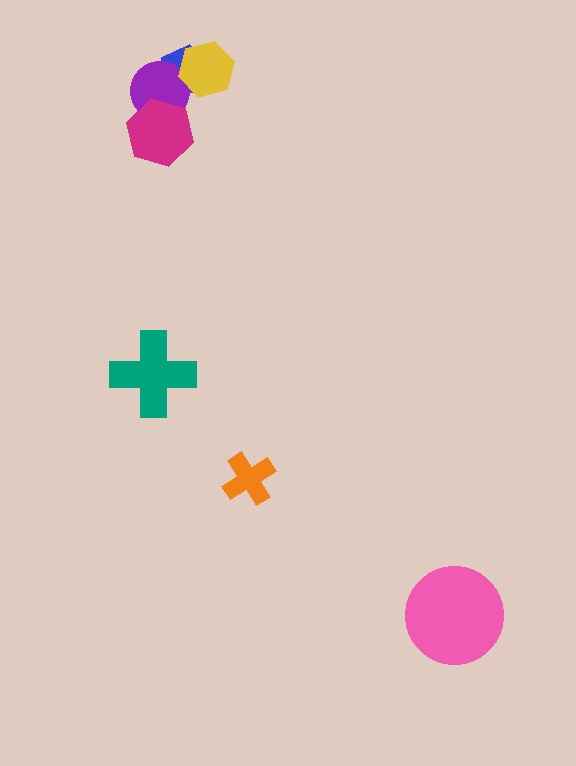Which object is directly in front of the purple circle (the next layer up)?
The yellow hexagon is directly in front of the purple circle.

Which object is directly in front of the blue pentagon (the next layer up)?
The purple circle is directly in front of the blue pentagon.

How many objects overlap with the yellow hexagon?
2 objects overlap with the yellow hexagon.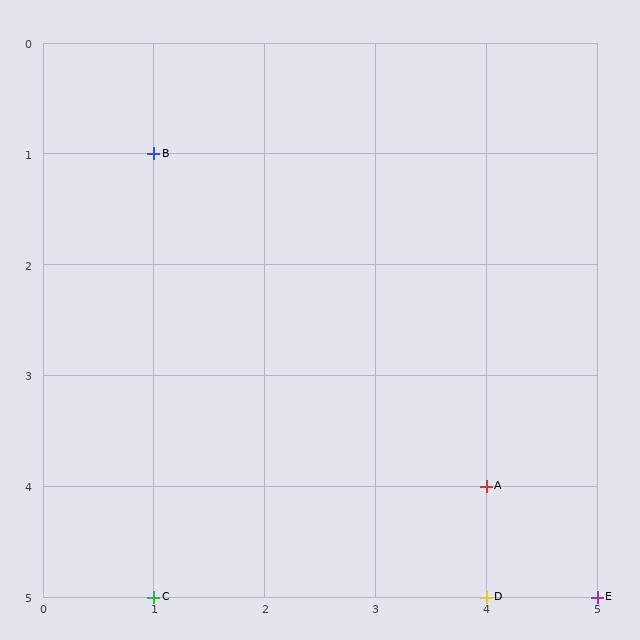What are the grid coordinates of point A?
Point A is at grid coordinates (4, 4).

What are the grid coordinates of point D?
Point D is at grid coordinates (4, 5).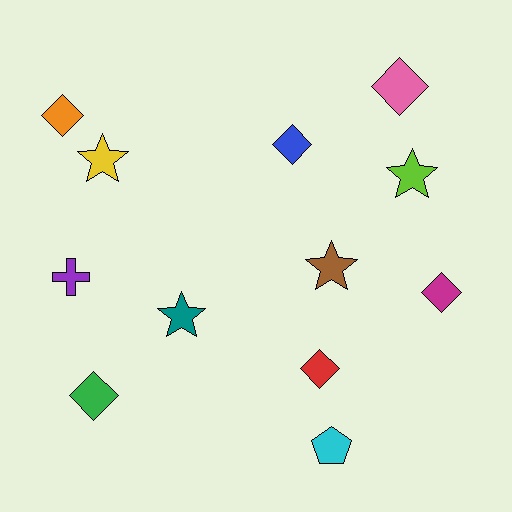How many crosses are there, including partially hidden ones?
There is 1 cross.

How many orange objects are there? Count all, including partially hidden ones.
There is 1 orange object.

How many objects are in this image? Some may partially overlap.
There are 12 objects.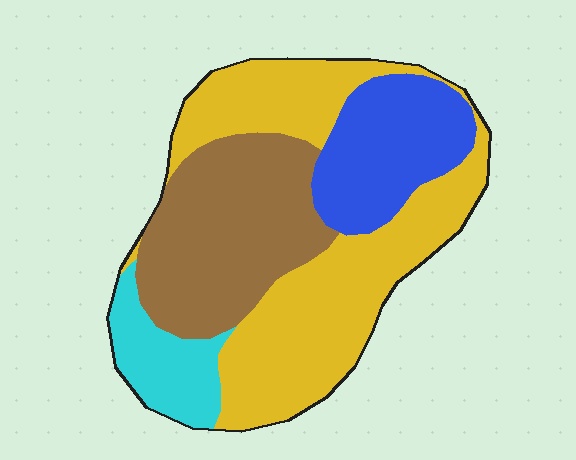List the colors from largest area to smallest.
From largest to smallest: yellow, brown, blue, cyan.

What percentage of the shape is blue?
Blue takes up between a sixth and a third of the shape.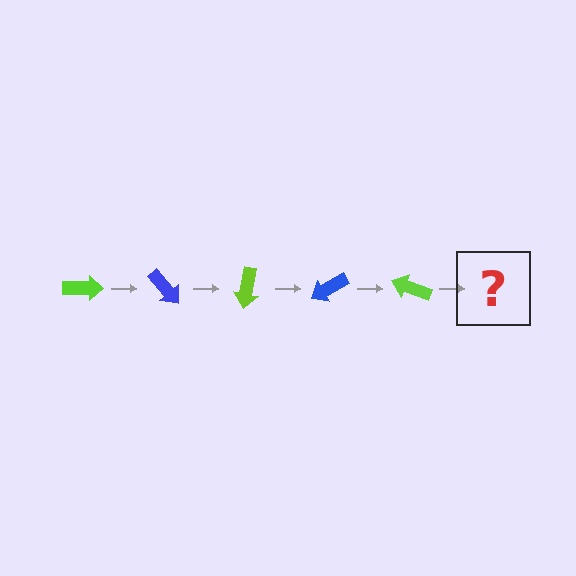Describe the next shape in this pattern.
It should be a blue arrow, rotated 250 degrees from the start.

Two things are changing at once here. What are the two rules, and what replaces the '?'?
The two rules are that it rotates 50 degrees each step and the color cycles through lime and blue. The '?' should be a blue arrow, rotated 250 degrees from the start.